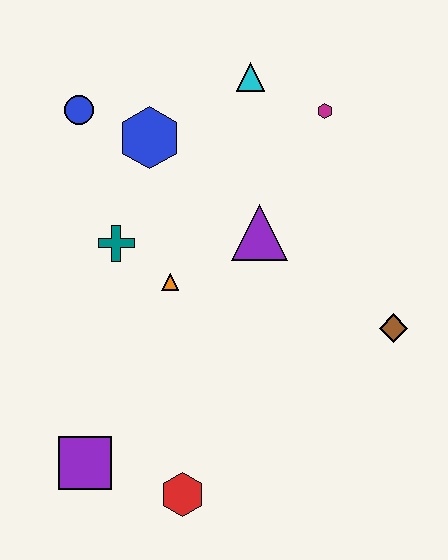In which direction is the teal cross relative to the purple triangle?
The teal cross is to the left of the purple triangle.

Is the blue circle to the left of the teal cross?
Yes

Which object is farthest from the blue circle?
The red hexagon is farthest from the blue circle.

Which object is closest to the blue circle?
The blue hexagon is closest to the blue circle.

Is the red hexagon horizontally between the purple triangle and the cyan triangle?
No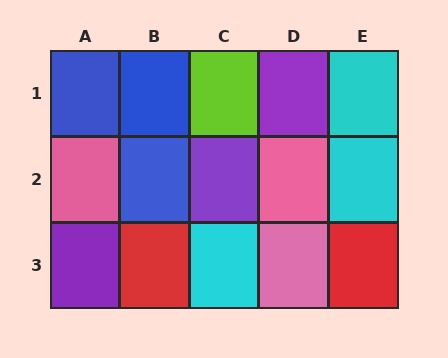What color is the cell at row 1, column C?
Lime.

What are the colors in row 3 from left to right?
Purple, red, cyan, pink, red.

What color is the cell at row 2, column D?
Pink.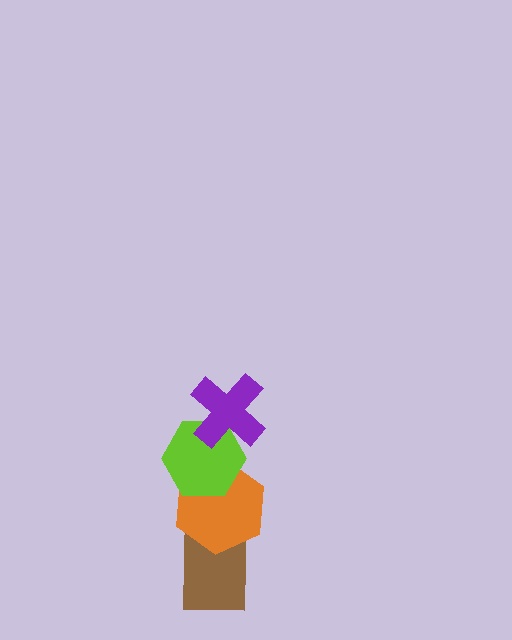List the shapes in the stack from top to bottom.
From top to bottom: the purple cross, the lime hexagon, the orange hexagon, the brown rectangle.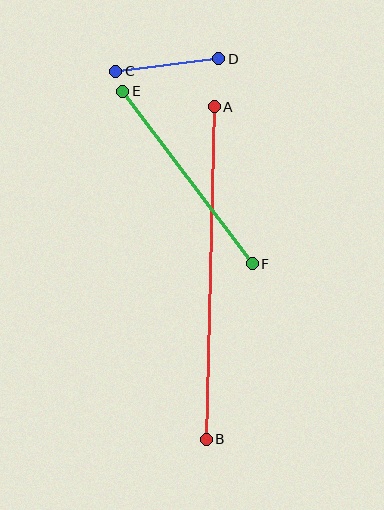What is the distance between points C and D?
The distance is approximately 104 pixels.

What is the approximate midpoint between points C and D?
The midpoint is at approximately (167, 65) pixels.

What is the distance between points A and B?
The distance is approximately 333 pixels.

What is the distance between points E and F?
The distance is approximately 216 pixels.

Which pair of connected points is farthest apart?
Points A and B are farthest apart.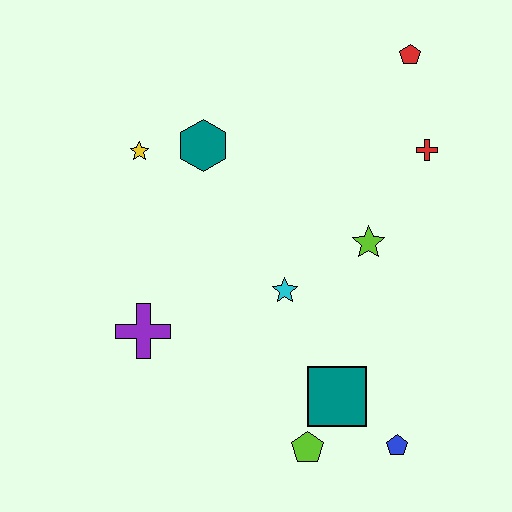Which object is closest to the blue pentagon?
The teal square is closest to the blue pentagon.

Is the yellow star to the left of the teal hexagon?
Yes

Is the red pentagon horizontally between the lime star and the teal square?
No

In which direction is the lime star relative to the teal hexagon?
The lime star is to the right of the teal hexagon.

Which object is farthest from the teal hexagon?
The blue pentagon is farthest from the teal hexagon.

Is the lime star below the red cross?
Yes